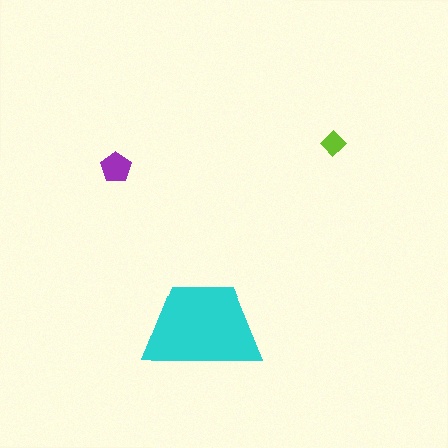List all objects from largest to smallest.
The cyan trapezoid, the purple pentagon, the lime diamond.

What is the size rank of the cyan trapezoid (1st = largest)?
1st.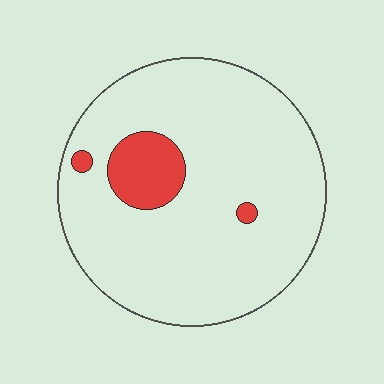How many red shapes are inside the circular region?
3.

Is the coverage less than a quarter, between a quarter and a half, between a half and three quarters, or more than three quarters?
Less than a quarter.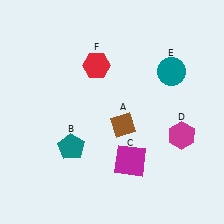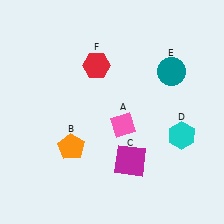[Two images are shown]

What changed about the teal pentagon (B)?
In Image 1, B is teal. In Image 2, it changed to orange.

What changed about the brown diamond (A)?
In Image 1, A is brown. In Image 2, it changed to pink.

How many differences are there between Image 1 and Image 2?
There are 3 differences between the two images.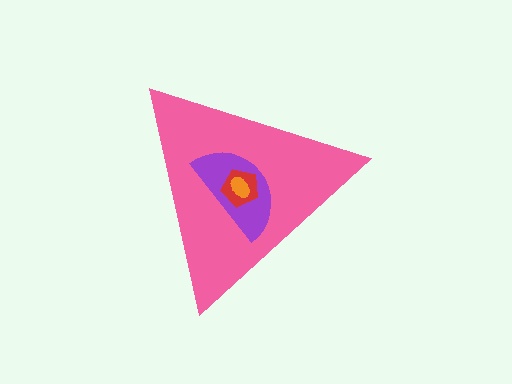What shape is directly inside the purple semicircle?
The red pentagon.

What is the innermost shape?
The orange ellipse.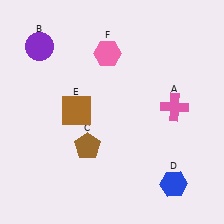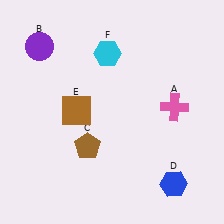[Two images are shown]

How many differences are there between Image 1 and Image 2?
There is 1 difference between the two images.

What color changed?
The hexagon (F) changed from pink in Image 1 to cyan in Image 2.